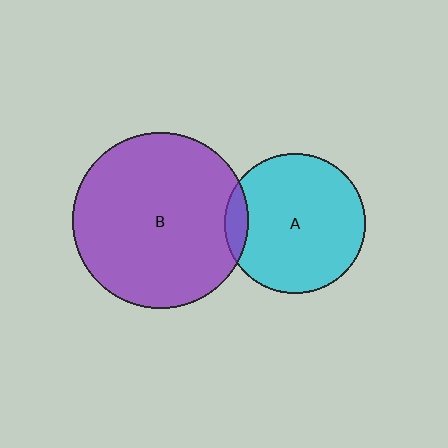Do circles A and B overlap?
Yes.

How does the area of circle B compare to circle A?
Approximately 1.6 times.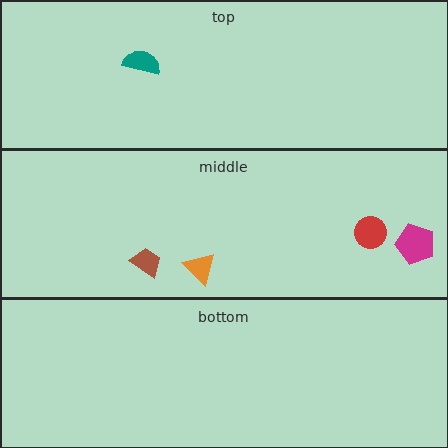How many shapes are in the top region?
1.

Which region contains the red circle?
The middle region.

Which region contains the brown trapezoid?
The middle region.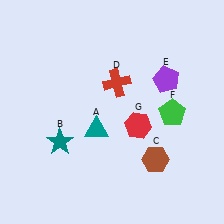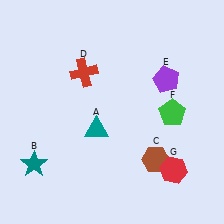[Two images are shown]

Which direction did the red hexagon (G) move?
The red hexagon (G) moved down.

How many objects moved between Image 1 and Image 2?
3 objects moved between the two images.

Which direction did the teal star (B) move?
The teal star (B) moved left.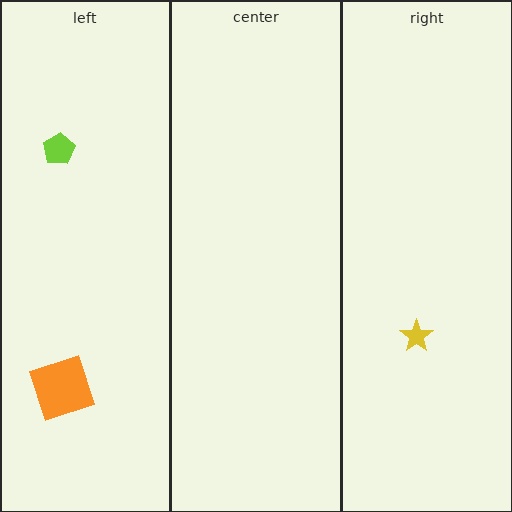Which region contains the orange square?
The left region.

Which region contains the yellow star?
The right region.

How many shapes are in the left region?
2.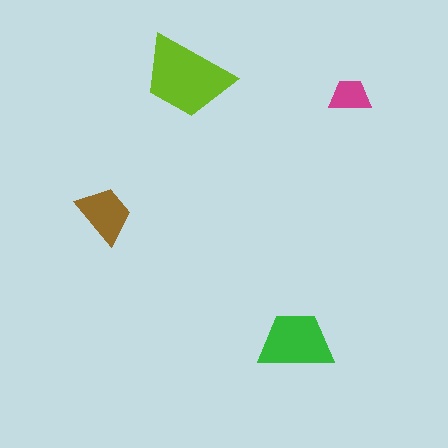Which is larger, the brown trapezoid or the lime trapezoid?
The lime one.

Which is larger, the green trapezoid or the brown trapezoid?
The green one.